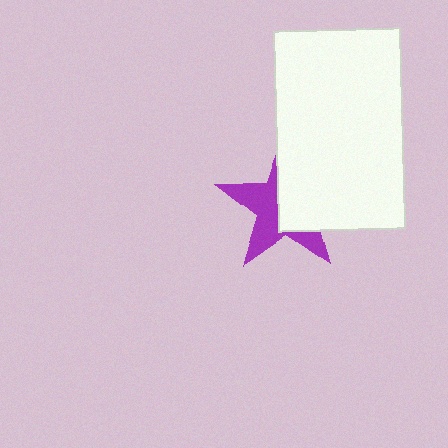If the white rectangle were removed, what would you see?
You would see the complete purple star.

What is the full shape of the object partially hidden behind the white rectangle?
The partially hidden object is a purple star.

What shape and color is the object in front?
The object in front is a white rectangle.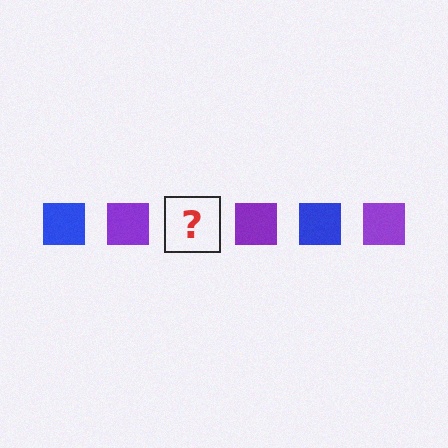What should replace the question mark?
The question mark should be replaced with a blue square.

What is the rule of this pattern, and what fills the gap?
The rule is that the pattern cycles through blue, purple squares. The gap should be filled with a blue square.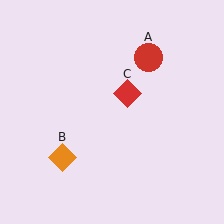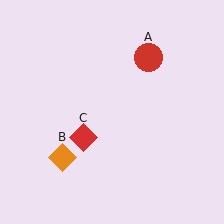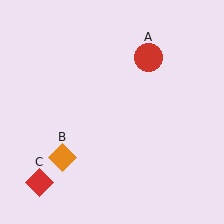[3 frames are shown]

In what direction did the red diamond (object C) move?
The red diamond (object C) moved down and to the left.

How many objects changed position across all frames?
1 object changed position: red diamond (object C).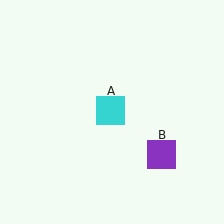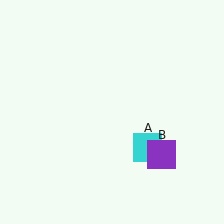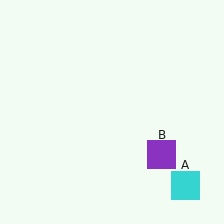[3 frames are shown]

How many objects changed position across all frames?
1 object changed position: cyan square (object A).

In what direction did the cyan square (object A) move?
The cyan square (object A) moved down and to the right.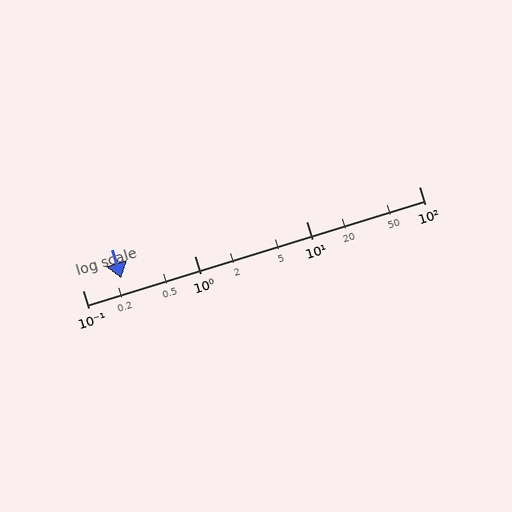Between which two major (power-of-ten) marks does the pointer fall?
The pointer is between 0.1 and 1.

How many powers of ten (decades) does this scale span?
The scale spans 3 decades, from 0.1 to 100.